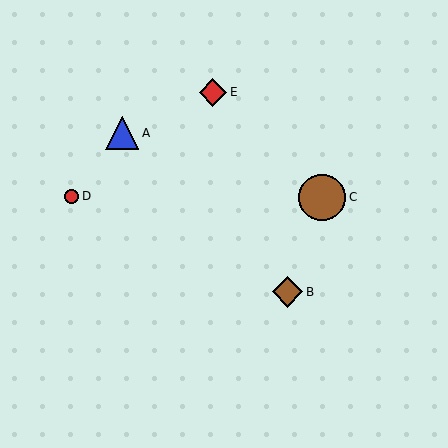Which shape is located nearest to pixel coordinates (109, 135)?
The blue triangle (labeled A) at (122, 133) is nearest to that location.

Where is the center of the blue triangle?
The center of the blue triangle is at (122, 133).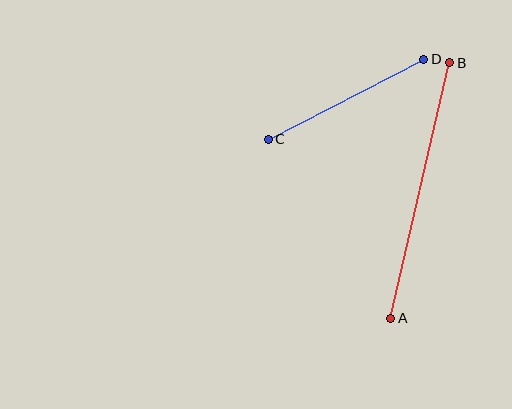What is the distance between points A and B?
The distance is approximately 262 pixels.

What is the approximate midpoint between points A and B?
The midpoint is at approximately (420, 190) pixels.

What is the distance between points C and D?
The distance is approximately 175 pixels.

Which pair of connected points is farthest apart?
Points A and B are farthest apart.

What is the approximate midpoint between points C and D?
The midpoint is at approximately (346, 99) pixels.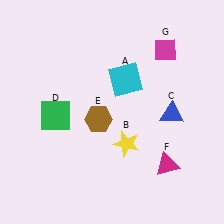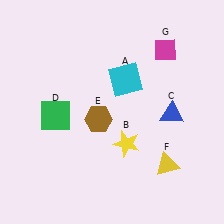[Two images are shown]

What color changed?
The triangle (F) changed from magenta in Image 1 to yellow in Image 2.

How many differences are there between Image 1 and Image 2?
There is 1 difference between the two images.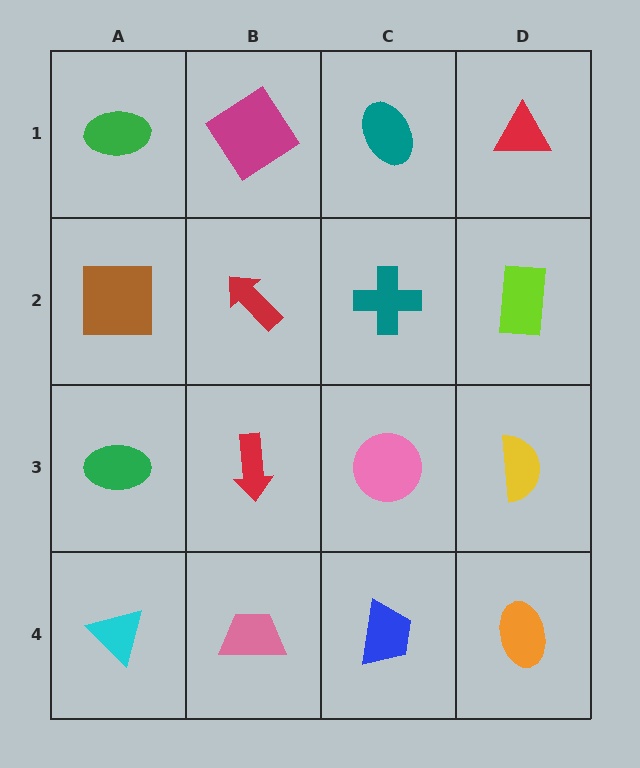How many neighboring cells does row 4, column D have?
2.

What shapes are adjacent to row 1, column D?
A lime rectangle (row 2, column D), a teal ellipse (row 1, column C).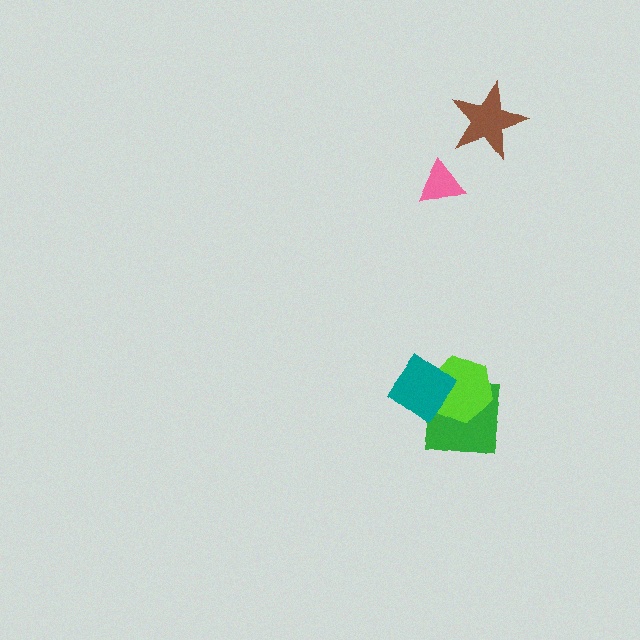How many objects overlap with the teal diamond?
2 objects overlap with the teal diamond.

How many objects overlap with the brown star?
0 objects overlap with the brown star.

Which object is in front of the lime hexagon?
The teal diamond is in front of the lime hexagon.